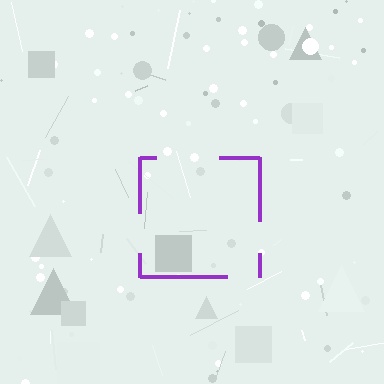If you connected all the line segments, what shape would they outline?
They would outline a square.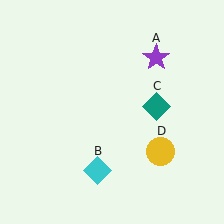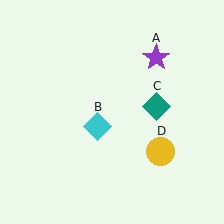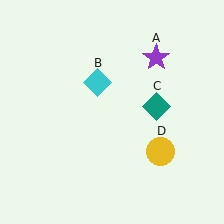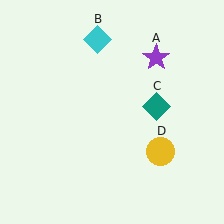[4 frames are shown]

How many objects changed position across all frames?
1 object changed position: cyan diamond (object B).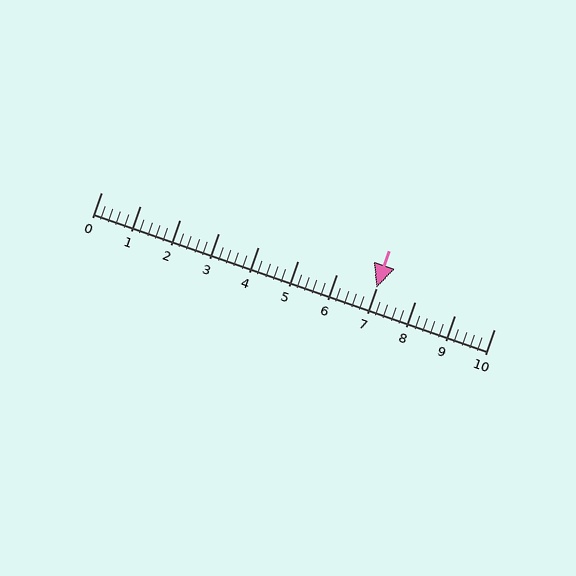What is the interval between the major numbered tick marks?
The major tick marks are spaced 1 units apart.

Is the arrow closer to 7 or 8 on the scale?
The arrow is closer to 7.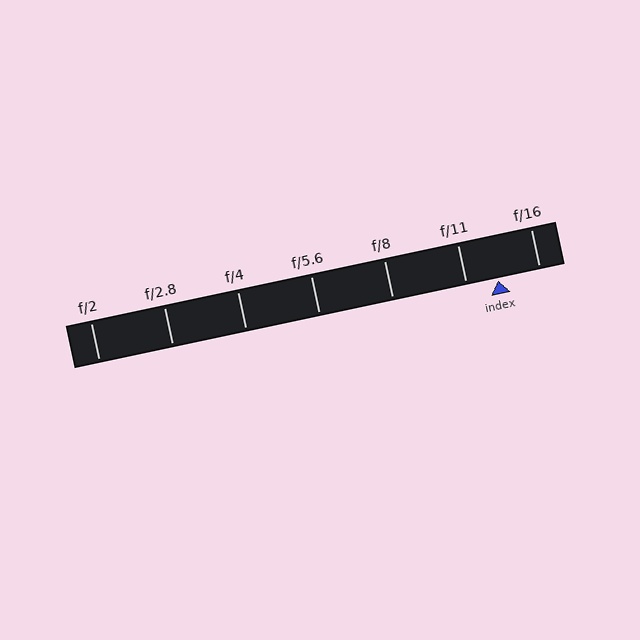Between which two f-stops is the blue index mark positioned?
The index mark is between f/11 and f/16.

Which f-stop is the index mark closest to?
The index mark is closest to f/11.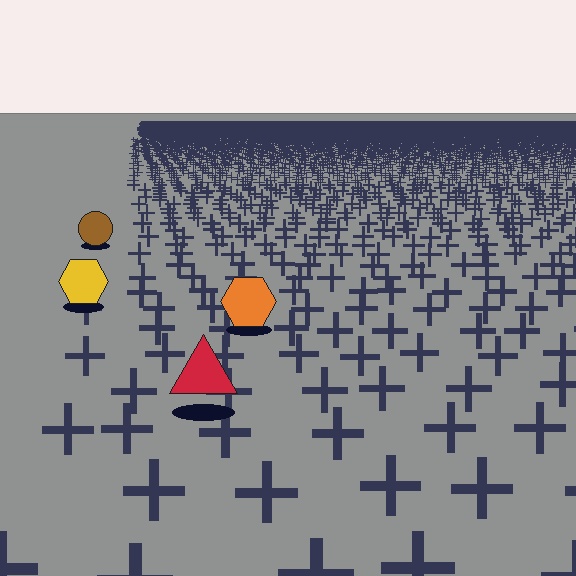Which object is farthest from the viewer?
The brown circle is farthest from the viewer. It appears smaller and the ground texture around it is denser.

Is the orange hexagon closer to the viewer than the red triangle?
No. The red triangle is closer — you can tell from the texture gradient: the ground texture is coarser near it.